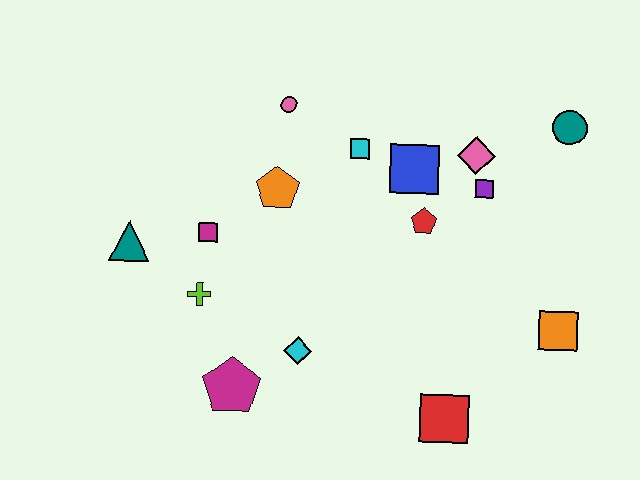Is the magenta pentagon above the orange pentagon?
No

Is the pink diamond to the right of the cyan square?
Yes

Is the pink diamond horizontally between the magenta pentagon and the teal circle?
Yes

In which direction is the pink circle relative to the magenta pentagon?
The pink circle is above the magenta pentagon.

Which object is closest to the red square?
The orange square is closest to the red square.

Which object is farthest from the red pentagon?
The teal triangle is farthest from the red pentagon.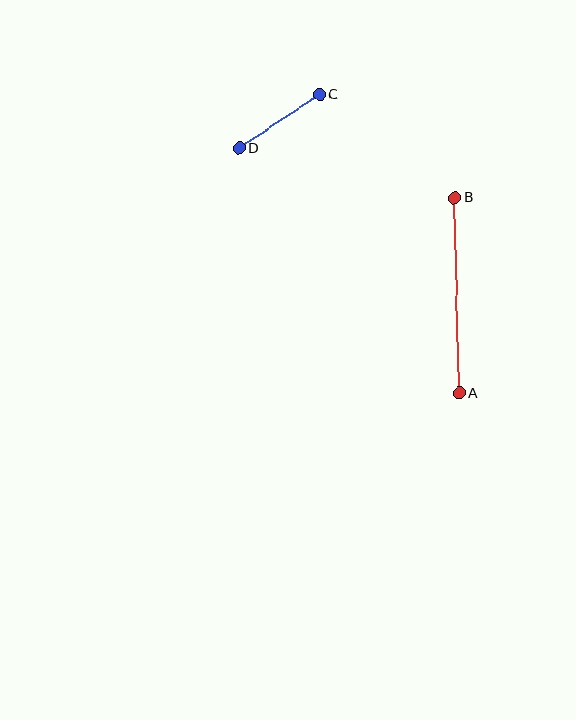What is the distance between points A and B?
The distance is approximately 195 pixels.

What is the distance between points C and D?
The distance is approximately 96 pixels.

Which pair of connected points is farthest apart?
Points A and B are farthest apart.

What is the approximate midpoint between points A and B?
The midpoint is at approximately (457, 295) pixels.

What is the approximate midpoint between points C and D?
The midpoint is at approximately (280, 121) pixels.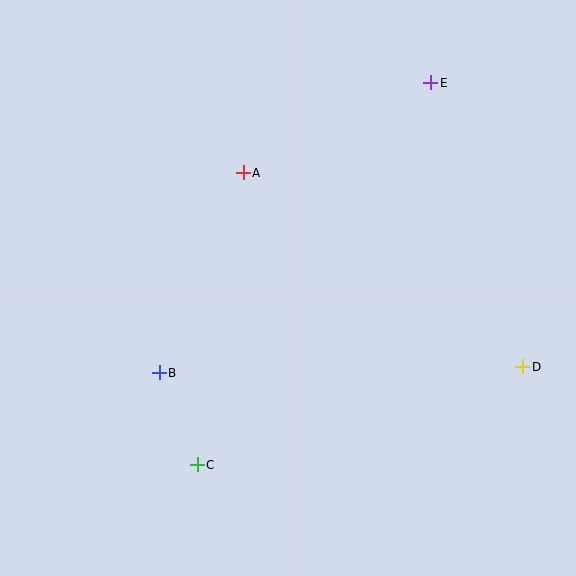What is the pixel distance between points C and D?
The distance between C and D is 340 pixels.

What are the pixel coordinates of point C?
Point C is at (197, 465).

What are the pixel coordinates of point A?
Point A is at (243, 173).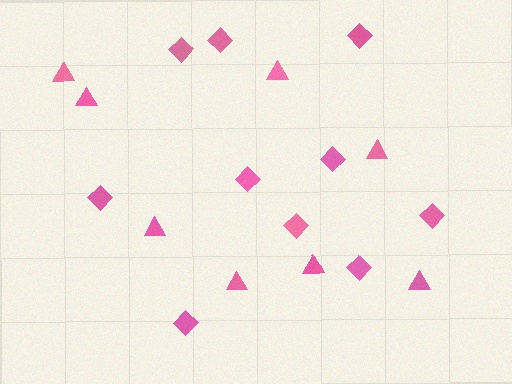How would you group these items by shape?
There are 2 groups: one group of diamonds (10) and one group of triangles (8).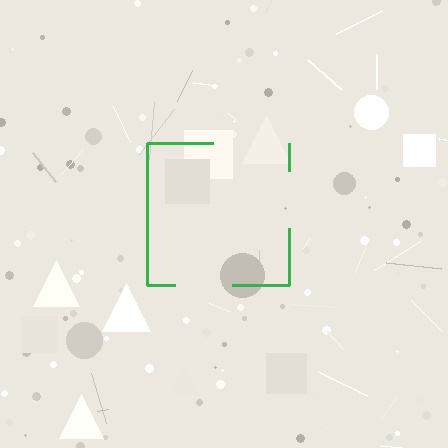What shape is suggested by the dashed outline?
The dashed outline suggests a square.